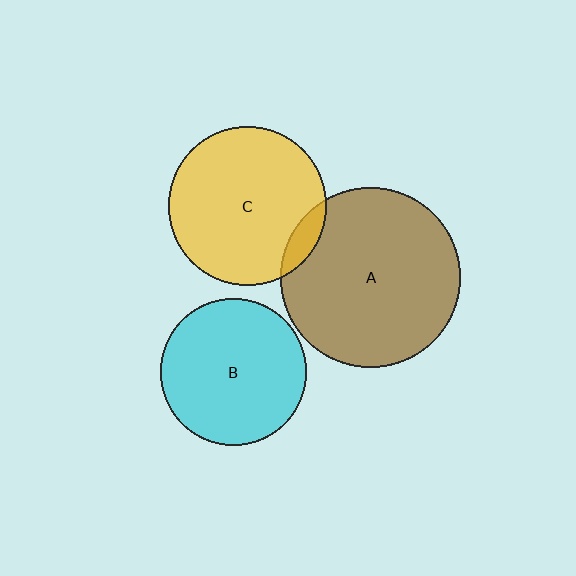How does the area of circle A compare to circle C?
Approximately 1.3 times.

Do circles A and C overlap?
Yes.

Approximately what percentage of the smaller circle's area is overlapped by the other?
Approximately 10%.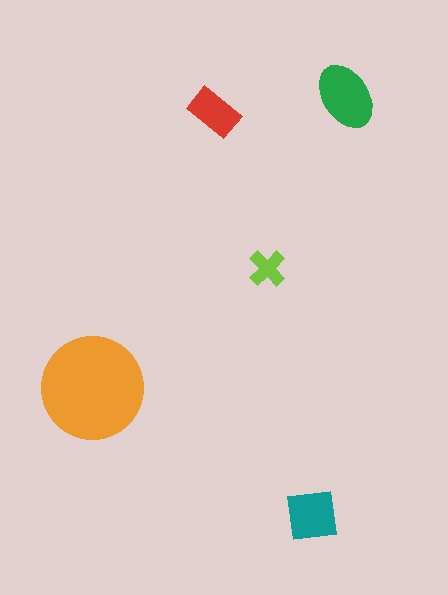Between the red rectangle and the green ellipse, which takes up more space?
The green ellipse.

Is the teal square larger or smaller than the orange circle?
Smaller.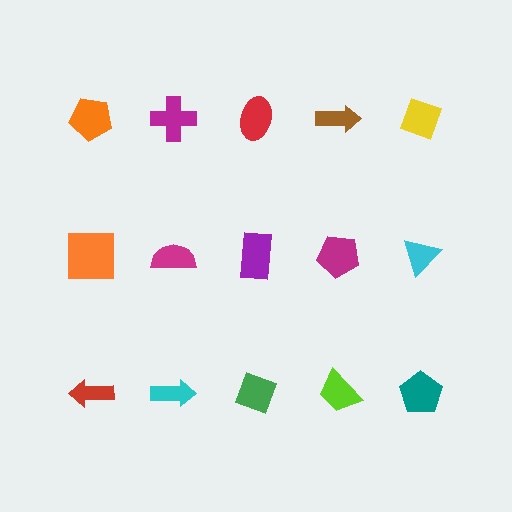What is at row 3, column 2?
A cyan arrow.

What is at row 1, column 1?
An orange pentagon.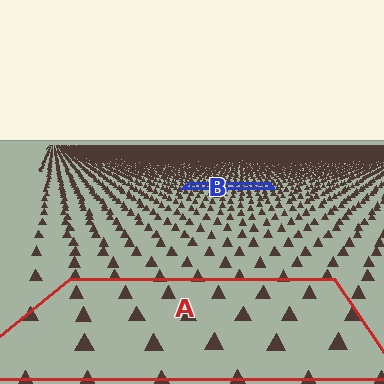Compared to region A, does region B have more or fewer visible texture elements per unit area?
Region B has more texture elements per unit area — they are packed more densely because it is farther away.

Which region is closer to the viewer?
Region A is closer. The texture elements there are larger and more spread out.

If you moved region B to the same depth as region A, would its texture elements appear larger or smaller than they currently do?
They would appear larger. At a closer depth, the same texture elements are projected at a bigger on-screen size.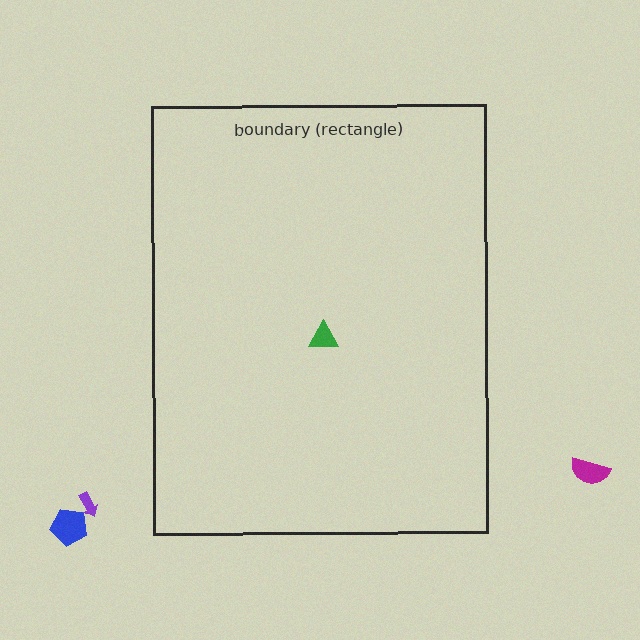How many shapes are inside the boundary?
1 inside, 3 outside.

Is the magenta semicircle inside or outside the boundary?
Outside.